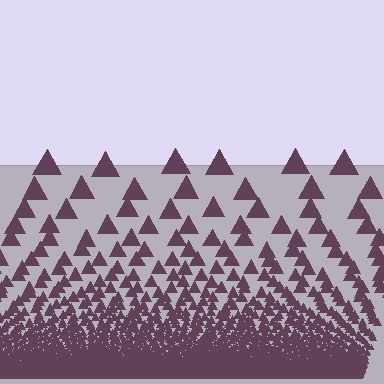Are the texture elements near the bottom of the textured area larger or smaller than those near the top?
Smaller. The gradient is inverted — elements near the bottom are smaller and denser.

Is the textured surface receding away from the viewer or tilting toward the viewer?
The surface appears to tilt toward the viewer. Texture elements get larger and sparser toward the top.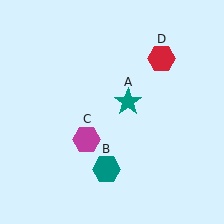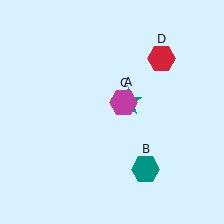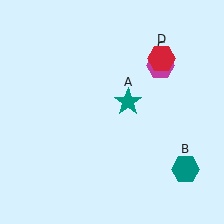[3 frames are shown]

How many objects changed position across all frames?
2 objects changed position: teal hexagon (object B), magenta hexagon (object C).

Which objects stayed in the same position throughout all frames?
Teal star (object A) and red hexagon (object D) remained stationary.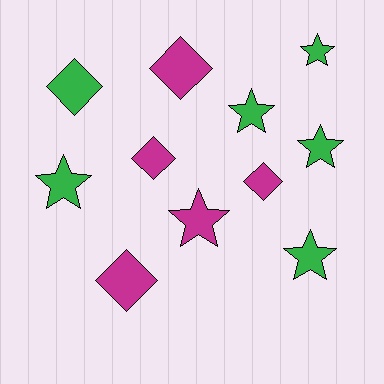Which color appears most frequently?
Green, with 6 objects.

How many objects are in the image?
There are 11 objects.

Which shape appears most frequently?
Star, with 6 objects.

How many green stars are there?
There are 5 green stars.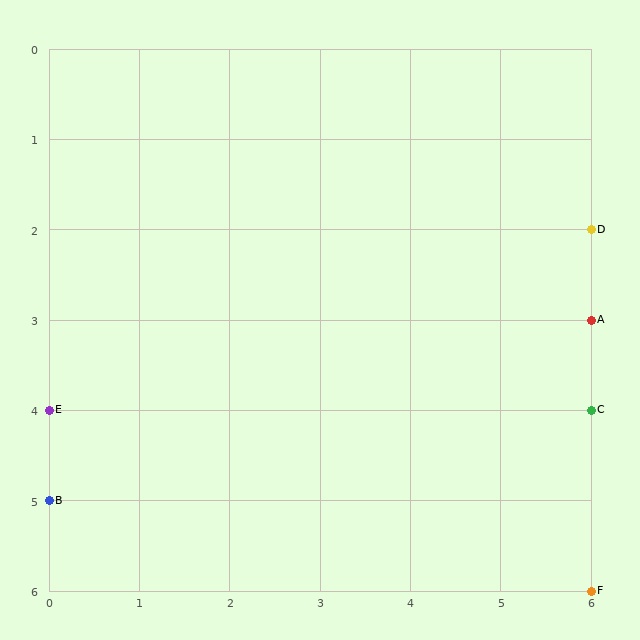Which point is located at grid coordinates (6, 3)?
Point A is at (6, 3).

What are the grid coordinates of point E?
Point E is at grid coordinates (0, 4).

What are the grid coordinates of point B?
Point B is at grid coordinates (0, 5).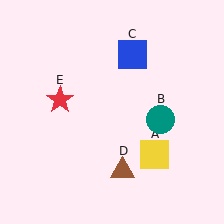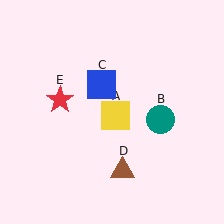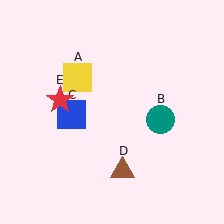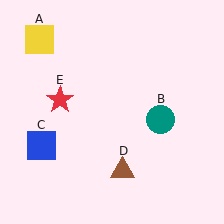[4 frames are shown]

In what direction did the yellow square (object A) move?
The yellow square (object A) moved up and to the left.